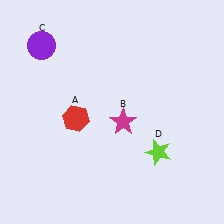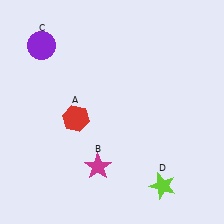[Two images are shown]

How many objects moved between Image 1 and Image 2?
2 objects moved between the two images.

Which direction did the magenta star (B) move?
The magenta star (B) moved down.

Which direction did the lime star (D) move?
The lime star (D) moved down.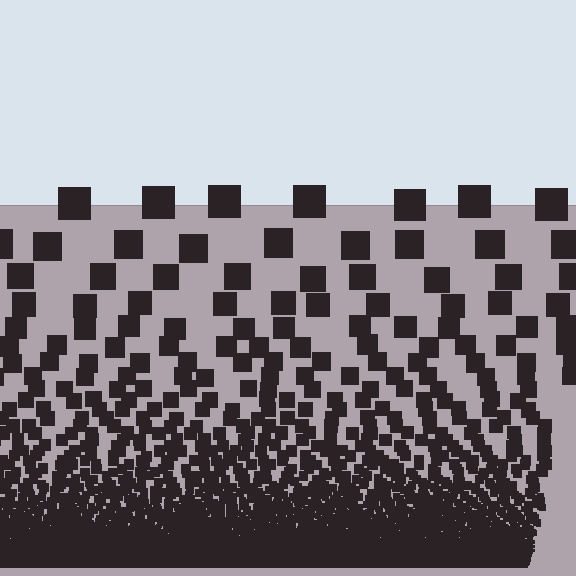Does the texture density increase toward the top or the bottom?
Density increases toward the bottom.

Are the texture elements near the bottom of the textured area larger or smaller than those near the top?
Smaller. The gradient is inverted — elements near the bottom are smaller and denser.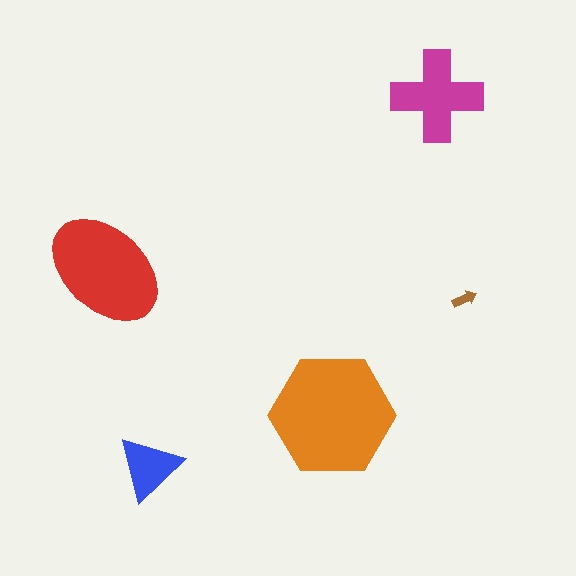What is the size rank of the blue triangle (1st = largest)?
4th.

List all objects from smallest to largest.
The brown arrow, the blue triangle, the magenta cross, the red ellipse, the orange hexagon.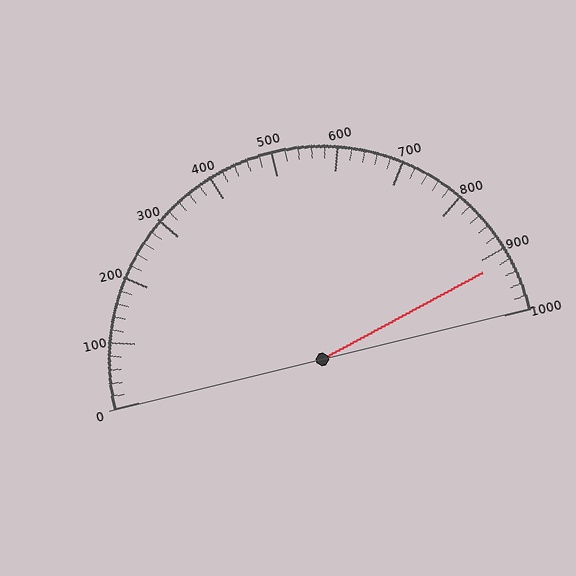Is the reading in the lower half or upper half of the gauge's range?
The reading is in the upper half of the range (0 to 1000).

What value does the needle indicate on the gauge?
The needle indicates approximately 920.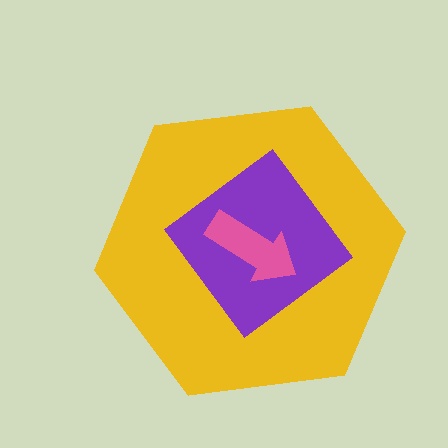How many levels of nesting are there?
3.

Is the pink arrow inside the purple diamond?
Yes.